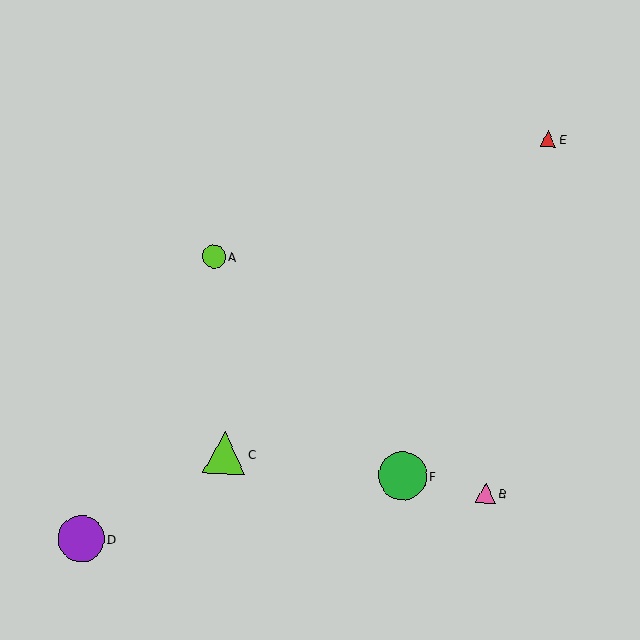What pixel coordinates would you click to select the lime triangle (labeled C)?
Click at (225, 453) to select the lime triangle C.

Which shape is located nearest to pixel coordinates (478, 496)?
The pink triangle (labeled B) at (486, 493) is nearest to that location.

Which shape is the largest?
The green circle (labeled F) is the largest.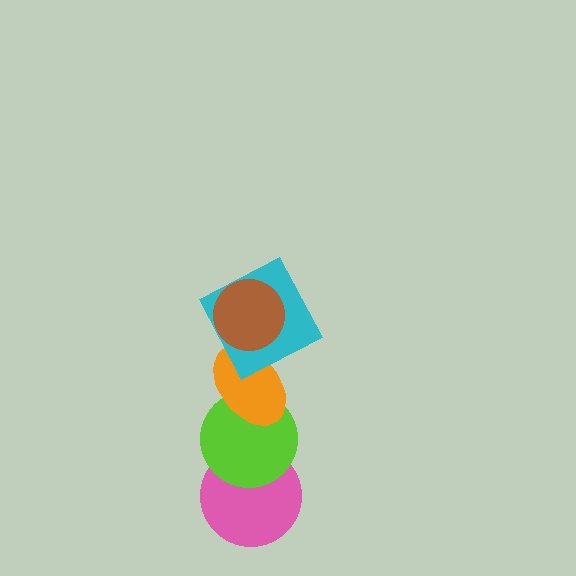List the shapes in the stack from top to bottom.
From top to bottom: the brown circle, the cyan square, the orange ellipse, the lime circle, the pink circle.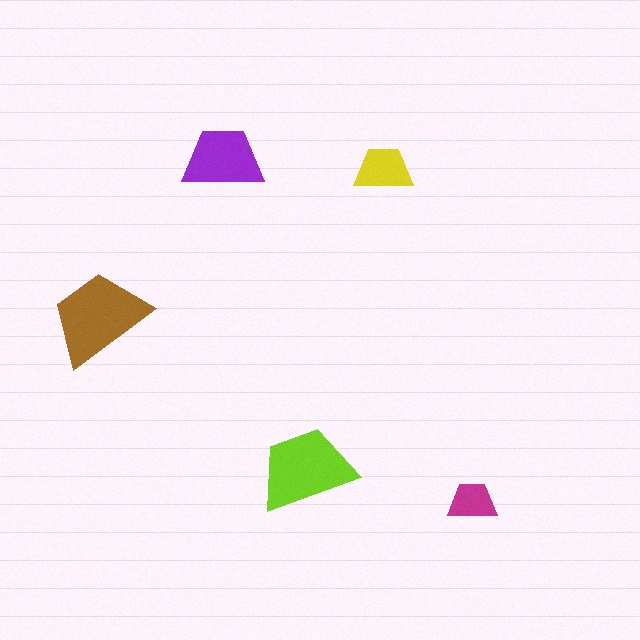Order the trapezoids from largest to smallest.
the brown one, the lime one, the purple one, the yellow one, the magenta one.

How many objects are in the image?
There are 5 objects in the image.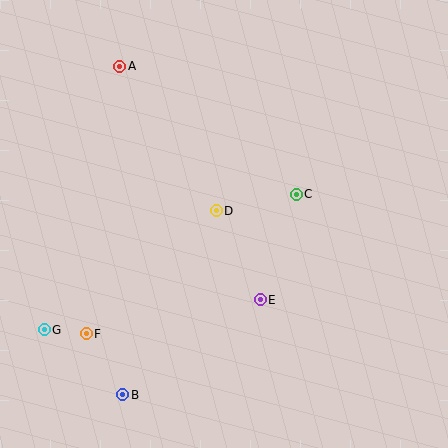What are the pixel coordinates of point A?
Point A is at (120, 66).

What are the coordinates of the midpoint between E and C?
The midpoint between E and C is at (278, 247).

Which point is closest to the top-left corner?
Point A is closest to the top-left corner.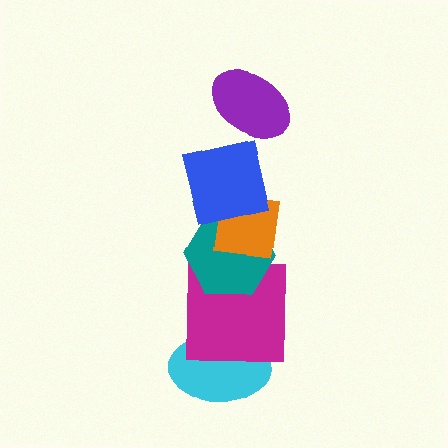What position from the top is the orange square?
The orange square is 3rd from the top.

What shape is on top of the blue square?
The purple ellipse is on top of the blue square.